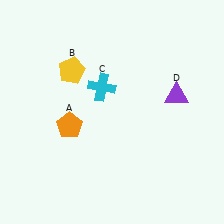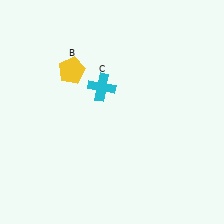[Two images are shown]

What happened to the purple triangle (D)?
The purple triangle (D) was removed in Image 2. It was in the top-right area of Image 1.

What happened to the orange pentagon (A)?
The orange pentagon (A) was removed in Image 2. It was in the bottom-left area of Image 1.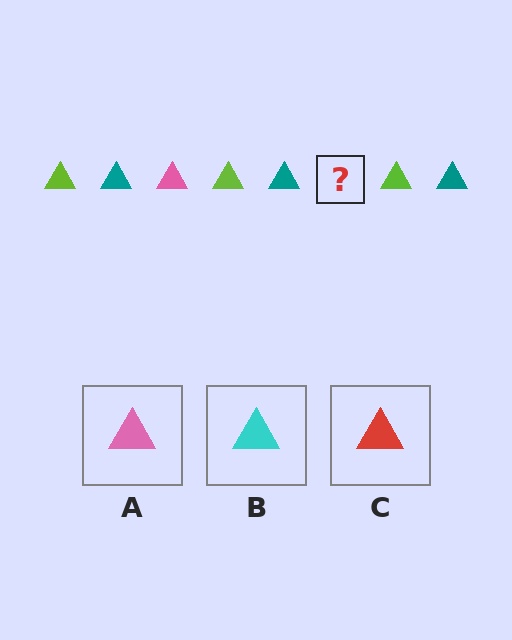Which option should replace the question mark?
Option A.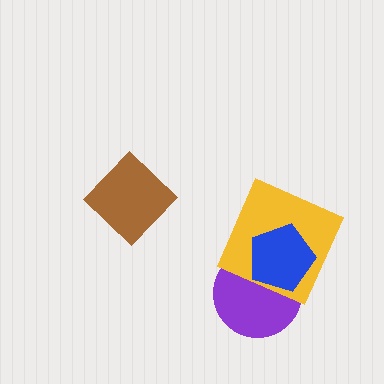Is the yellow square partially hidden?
Yes, it is partially covered by another shape.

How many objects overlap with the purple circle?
2 objects overlap with the purple circle.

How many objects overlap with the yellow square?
2 objects overlap with the yellow square.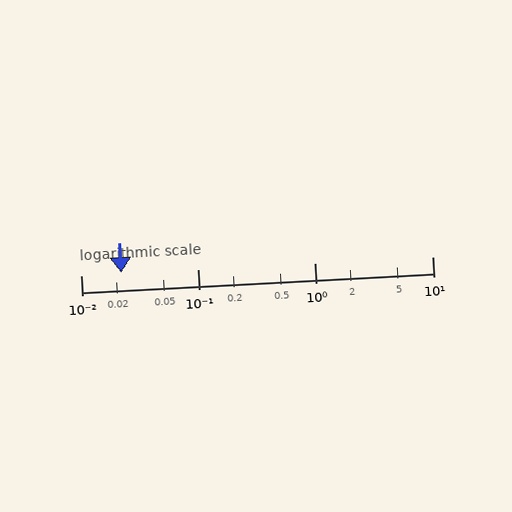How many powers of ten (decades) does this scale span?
The scale spans 3 decades, from 0.01 to 10.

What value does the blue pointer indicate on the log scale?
The pointer indicates approximately 0.022.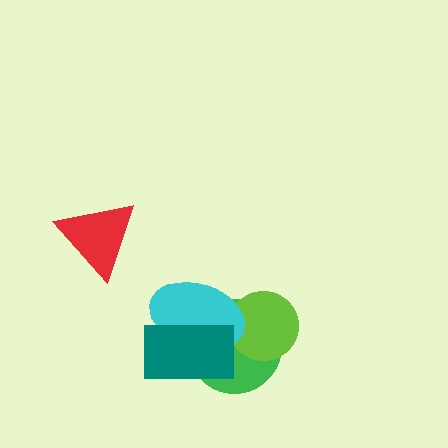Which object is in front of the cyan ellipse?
The teal rectangle is in front of the cyan ellipse.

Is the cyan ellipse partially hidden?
Yes, it is partially covered by another shape.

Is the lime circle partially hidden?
Yes, it is partially covered by another shape.